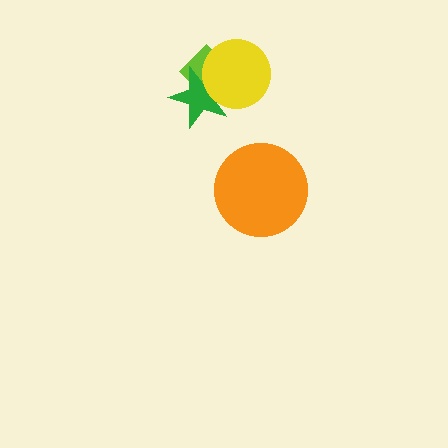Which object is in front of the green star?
The yellow circle is in front of the green star.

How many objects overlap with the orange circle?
0 objects overlap with the orange circle.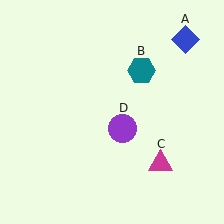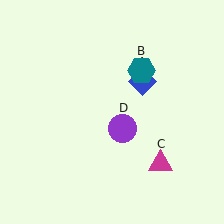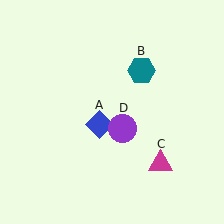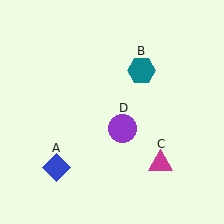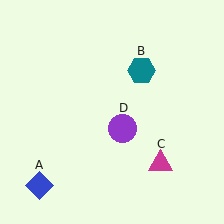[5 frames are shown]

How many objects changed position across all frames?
1 object changed position: blue diamond (object A).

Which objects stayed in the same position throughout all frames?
Teal hexagon (object B) and magenta triangle (object C) and purple circle (object D) remained stationary.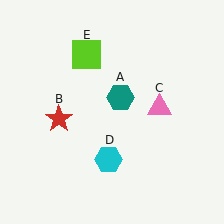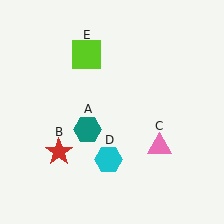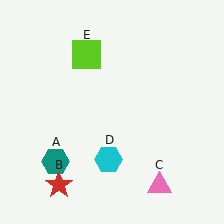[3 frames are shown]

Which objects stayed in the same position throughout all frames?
Cyan hexagon (object D) and lime square (object E) remained stationary.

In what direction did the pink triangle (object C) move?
The pink triangle (object C) moved down.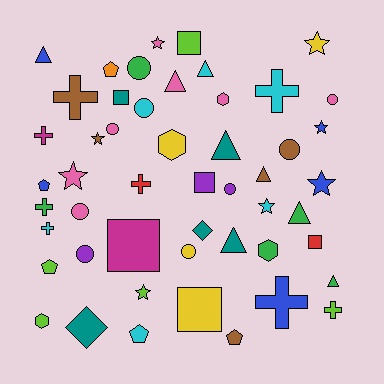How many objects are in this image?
There are 50 objects.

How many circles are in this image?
There are 9 circles.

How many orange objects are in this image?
There is 1 orange object.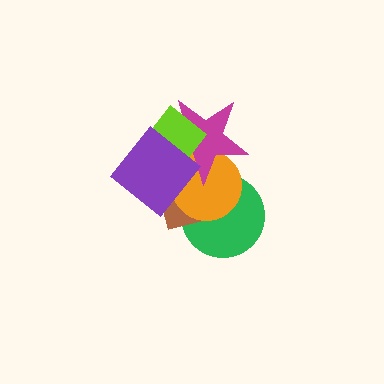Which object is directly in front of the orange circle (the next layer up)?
The magenta star is directly in front of the orange circle.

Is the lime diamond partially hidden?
Yes, it is partially covered by another shape.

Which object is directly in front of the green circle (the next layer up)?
The brown rectangle is directly in front of the green circle.